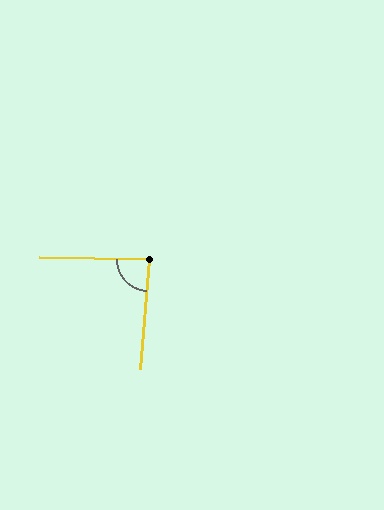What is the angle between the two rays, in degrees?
Approximately 86 degrees.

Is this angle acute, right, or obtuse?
It is approximately a right angle.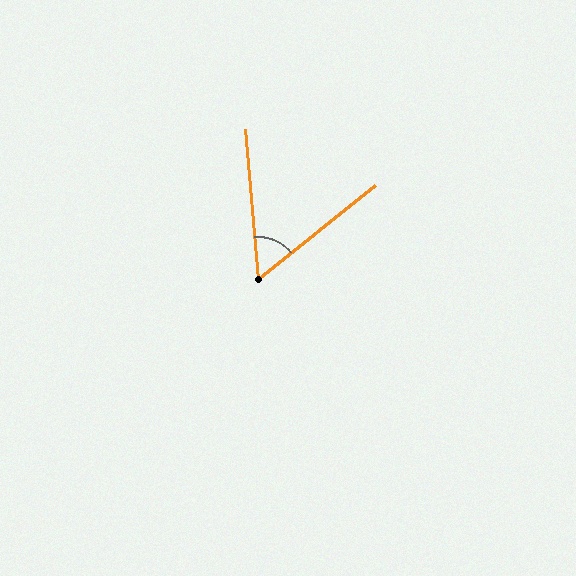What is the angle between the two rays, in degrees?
Approximately 56 degrees.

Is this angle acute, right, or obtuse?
It is acute.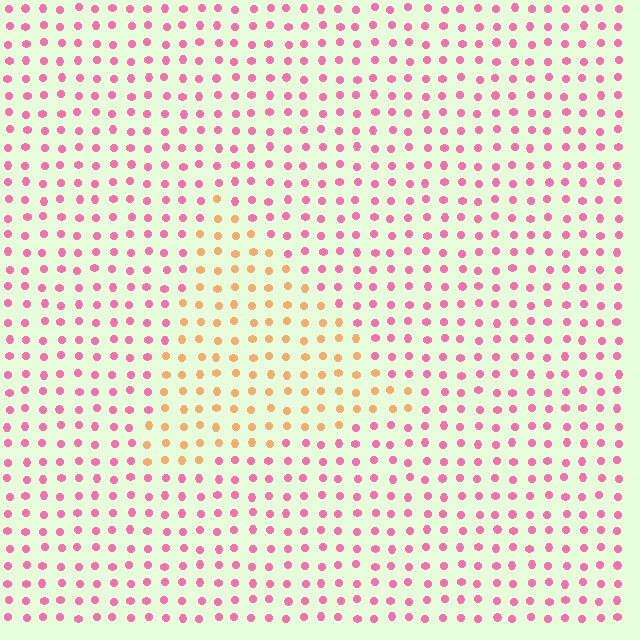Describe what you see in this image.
The image is filled with small pink elements in a uniform arrangement. A triangle-shaped region is visible where the elements are tinted to a slightly different hue, forming a subtle color boundary.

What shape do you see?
I see a triangle.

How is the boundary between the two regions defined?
The boundary is defined purely by a slight shift in hue (about 56 degrees). Spacing, size, and orientation are identical on both sides.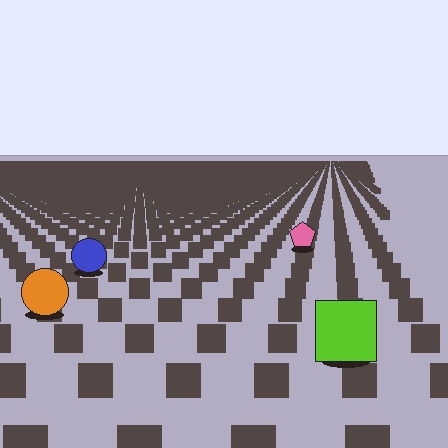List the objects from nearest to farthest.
From nearest to farthest: the lime square, the orange circle, the blue circle, the pink pentagon.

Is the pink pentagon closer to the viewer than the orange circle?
No. The orange circle is closer — you can tell from the texture gradient: the ground texture is coarser near it.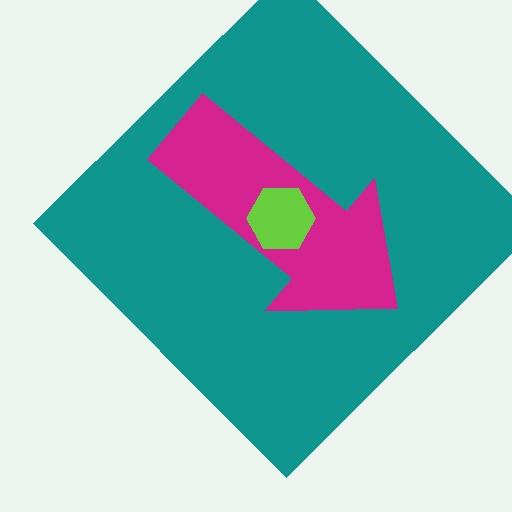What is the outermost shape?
The teal diamond.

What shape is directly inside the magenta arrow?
The lime hexagon.